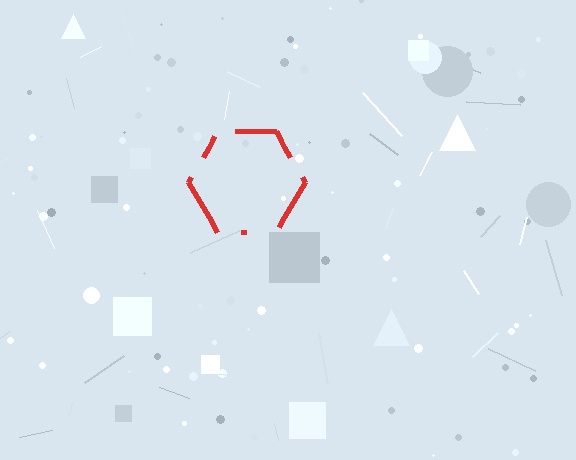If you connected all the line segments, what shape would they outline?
They would outline a hexagon.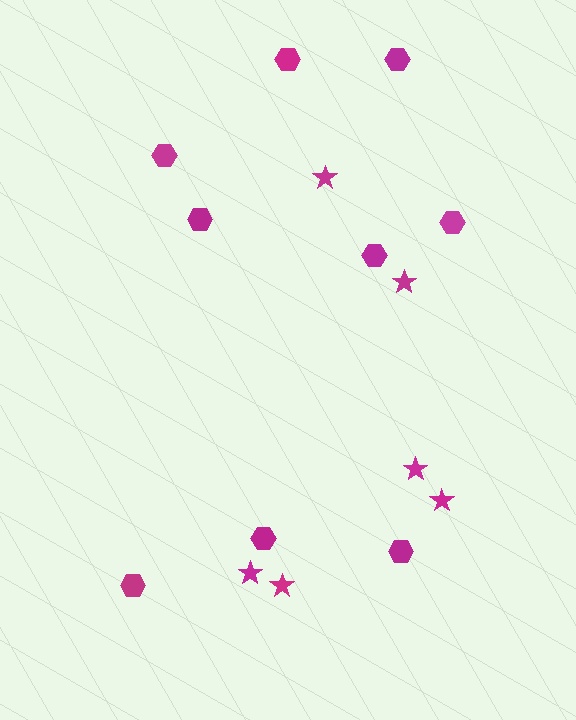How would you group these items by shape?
There are 2 groups: one group of stars (6) and one group of hexagons (9).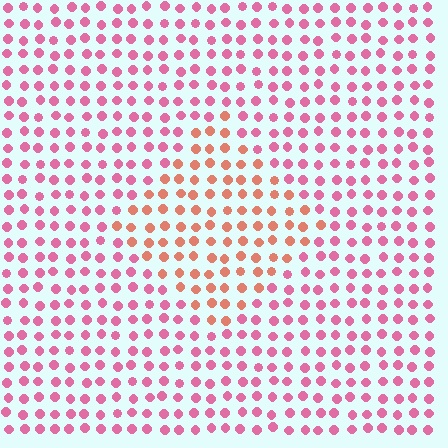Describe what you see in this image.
The image is filled with small pink elements in a uniform arrangement. A diamond-shaped region is visible where the elements are tinted to a slightly different hue, forming a subtle color boundary.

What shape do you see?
I see a diamond.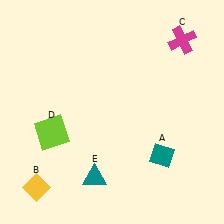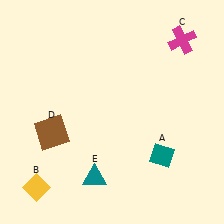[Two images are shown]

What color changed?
The square (D) changed from lime in Image 1 to brown in Image 2.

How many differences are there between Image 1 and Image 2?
There is 1 difference between the two images.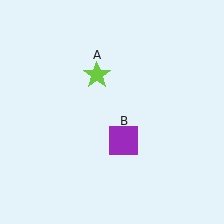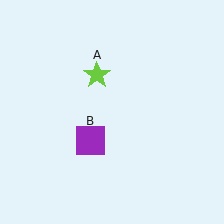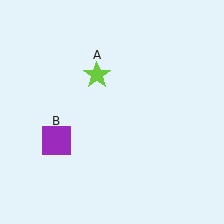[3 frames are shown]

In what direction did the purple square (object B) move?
The purple square (object B) moved left.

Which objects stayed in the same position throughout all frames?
Lime star (object A) remained stationary.